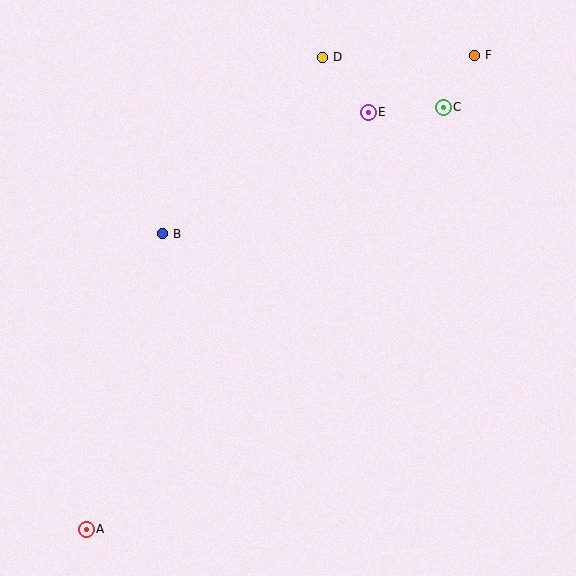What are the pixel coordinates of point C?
Point C is at (443, 107).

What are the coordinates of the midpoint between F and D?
The midpoint between F and D is at (399, 56).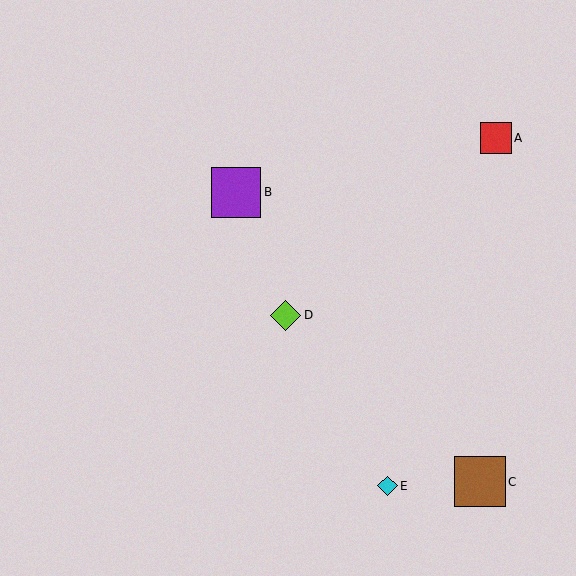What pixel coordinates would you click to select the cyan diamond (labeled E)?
Click at (388, 486) to select the cyan diamond E.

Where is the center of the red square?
The center of the red square is at (496, 138).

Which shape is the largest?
The brown square (labeled C) is the largest.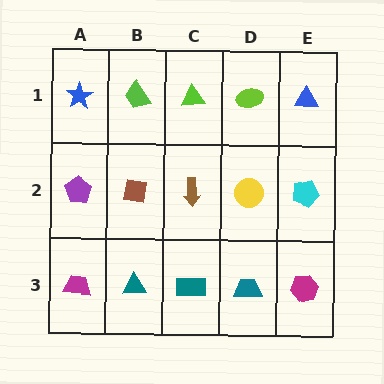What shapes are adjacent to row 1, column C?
A brown arrow (row 2, column C), a lime trapezoid (row 1, column B), a lime ellipse (row 1, column D).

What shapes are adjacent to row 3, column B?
A brown square (row 2, column B), a magenta trapezoid (row 3, column A), a teal rectangle (row 3, column C).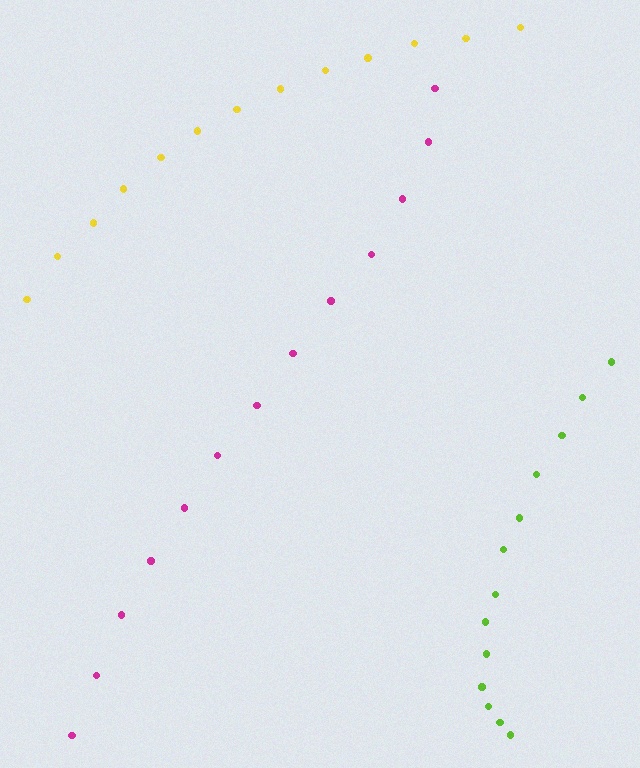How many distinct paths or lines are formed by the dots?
There are 3 distinct paths.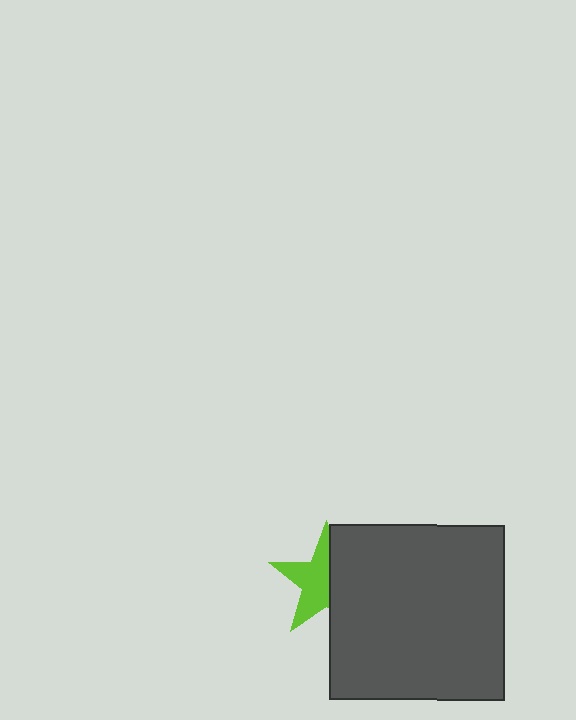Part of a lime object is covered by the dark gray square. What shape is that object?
It is a star.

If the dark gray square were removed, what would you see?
You would see the complete lime star.